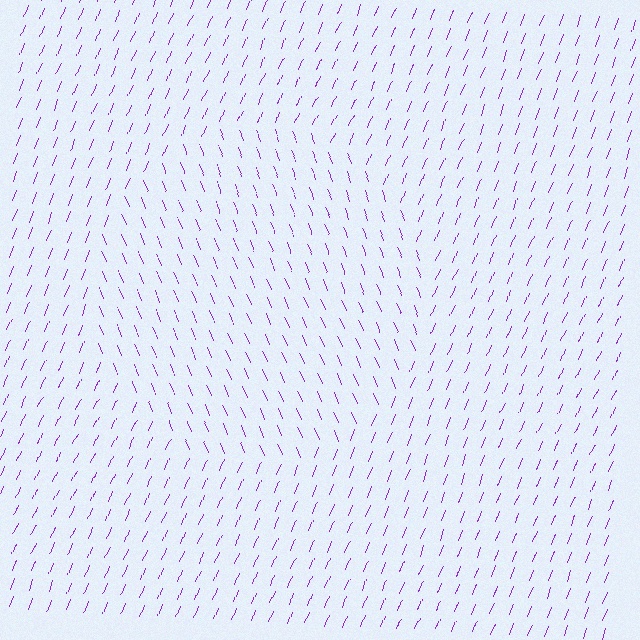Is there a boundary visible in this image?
Yes, there is a texture boundary formed by a change in line orientation.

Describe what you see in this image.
The image is filled with small purple line segments. A circle region in the image has lines oriented differently from the surrounding lines, creating a visible texture boundary.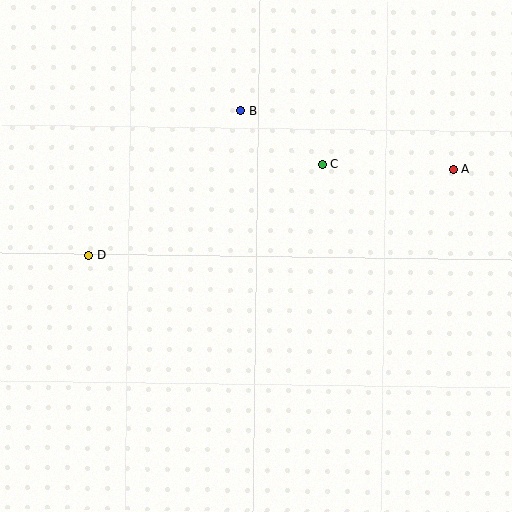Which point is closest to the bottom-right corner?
Point A is closest to the bottom-right corner.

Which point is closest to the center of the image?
Point C at (323, 164) is closest to the center.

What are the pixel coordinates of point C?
Point C is at (323, 164).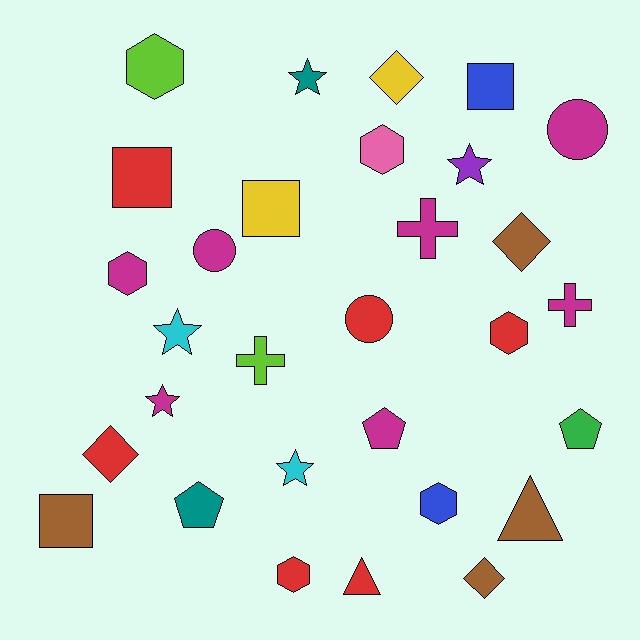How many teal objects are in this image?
There are 2 teal objects.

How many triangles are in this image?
There are 2 triangles.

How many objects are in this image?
There are 30 objects.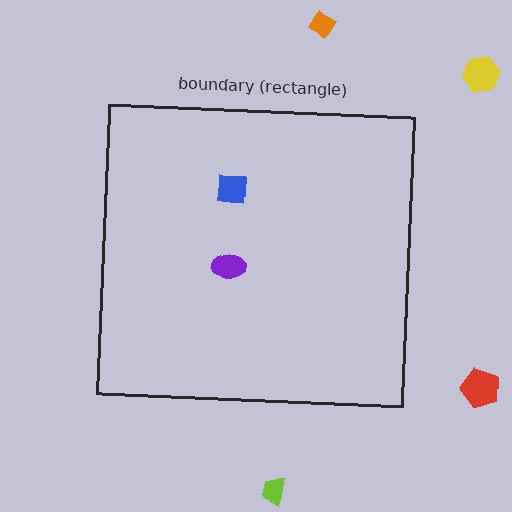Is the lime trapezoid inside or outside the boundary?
Outside.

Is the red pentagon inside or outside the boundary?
Outside.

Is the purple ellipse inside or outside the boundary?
Inside.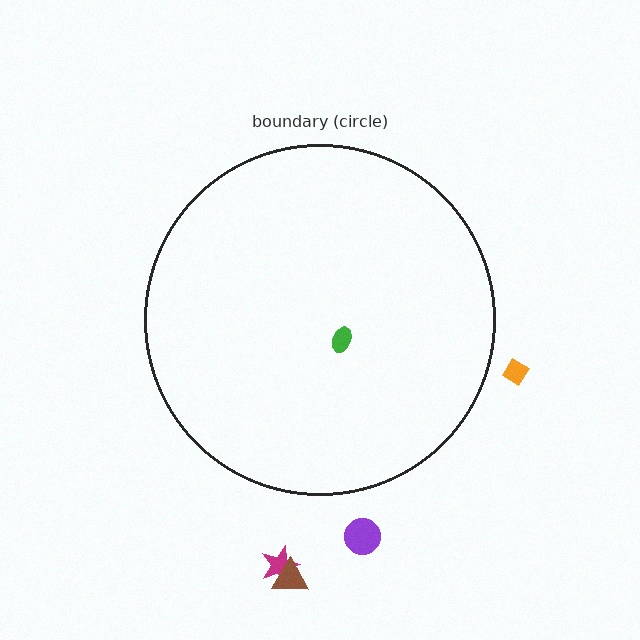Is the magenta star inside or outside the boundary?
Outside.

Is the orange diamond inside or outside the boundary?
Outside.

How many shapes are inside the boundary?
1 inside, 4 outside.